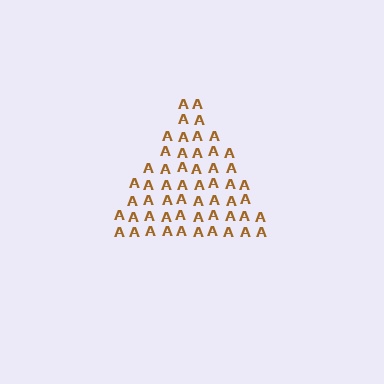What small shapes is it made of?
It is made of small letter A's.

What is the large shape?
The large shape is a triangle.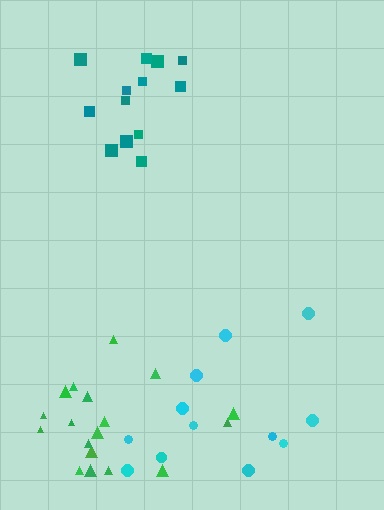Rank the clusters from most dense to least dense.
teal, green, cyan.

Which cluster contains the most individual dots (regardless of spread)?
Green (19).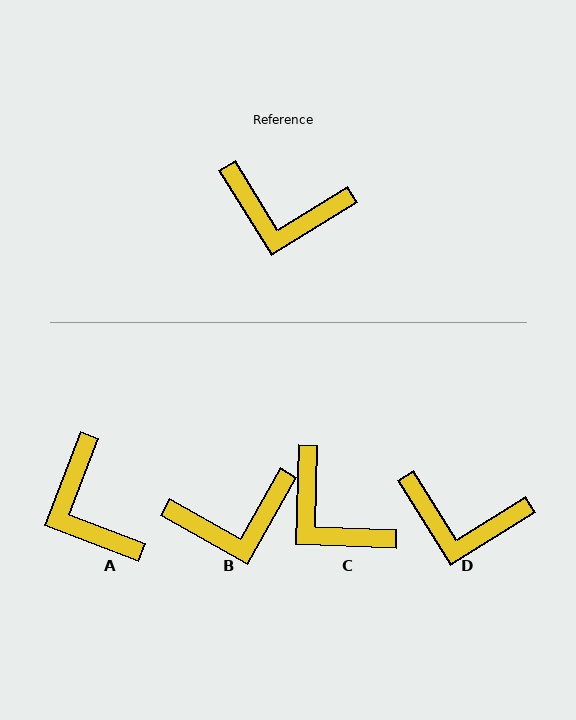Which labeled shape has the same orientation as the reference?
D.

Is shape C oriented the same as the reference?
No, it is off by about 34 degrees.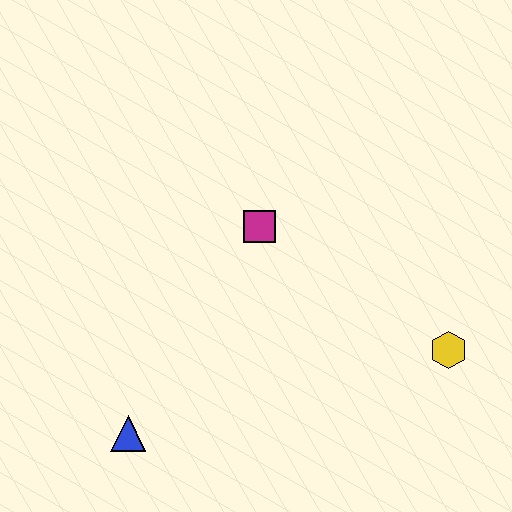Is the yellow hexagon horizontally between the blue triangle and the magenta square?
No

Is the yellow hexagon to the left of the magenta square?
No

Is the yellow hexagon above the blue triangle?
Yes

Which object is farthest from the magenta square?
The blue triangle is farthest from the magenta square.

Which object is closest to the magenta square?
The yellow hexagon is closest to the magenta square.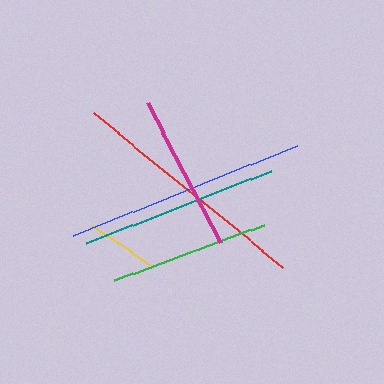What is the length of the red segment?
The red segment is approximately 245 pixels long.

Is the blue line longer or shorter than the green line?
The blue line is longer than the green line.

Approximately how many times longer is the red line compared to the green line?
The red line is approximately 1.5 times the length of the green line.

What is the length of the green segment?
The green segment is approximately 159 pixels long.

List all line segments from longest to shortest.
From longest to shortest: red, blue, teal, green, magenta, yellow.